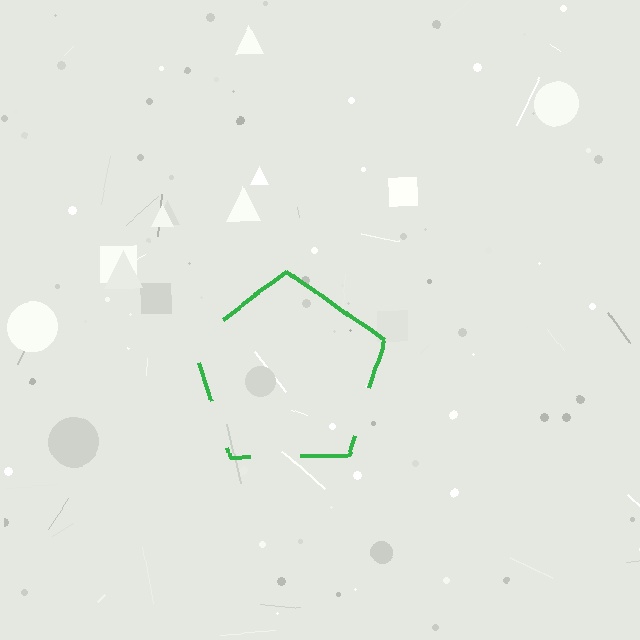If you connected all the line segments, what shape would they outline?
They would outline a pentagon.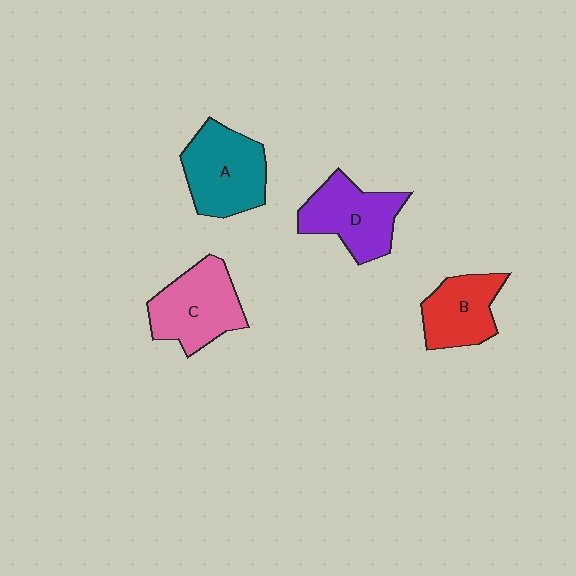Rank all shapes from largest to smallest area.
From largest to smallest: A (teal), C (pink), D (purple), B (red).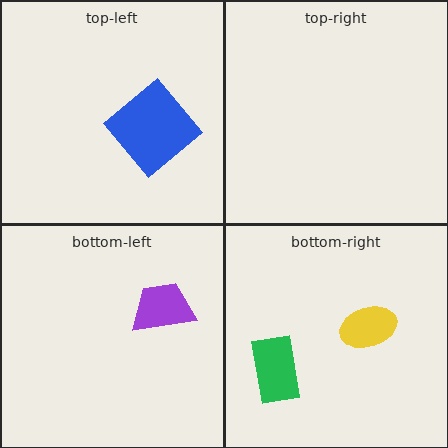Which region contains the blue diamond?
The top-left region.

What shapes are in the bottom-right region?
The yellow ellipse, the green rectangle.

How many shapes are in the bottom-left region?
1.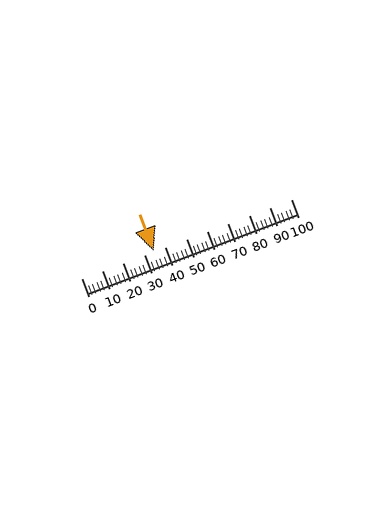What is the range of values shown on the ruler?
The ruler shows values from 0 to 100.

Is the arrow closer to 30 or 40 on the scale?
The arrow is closer to 30.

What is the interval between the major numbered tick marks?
The major tick marks are spaced 10 units apart.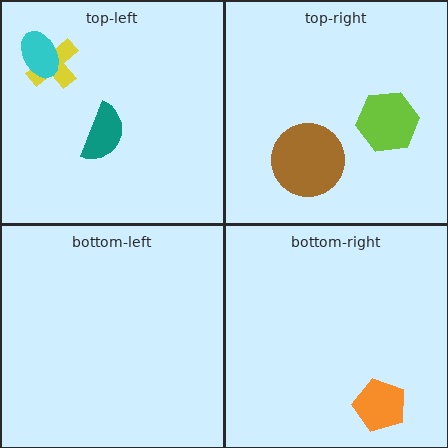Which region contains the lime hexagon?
The top-right region.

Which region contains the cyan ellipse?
The top-left region.